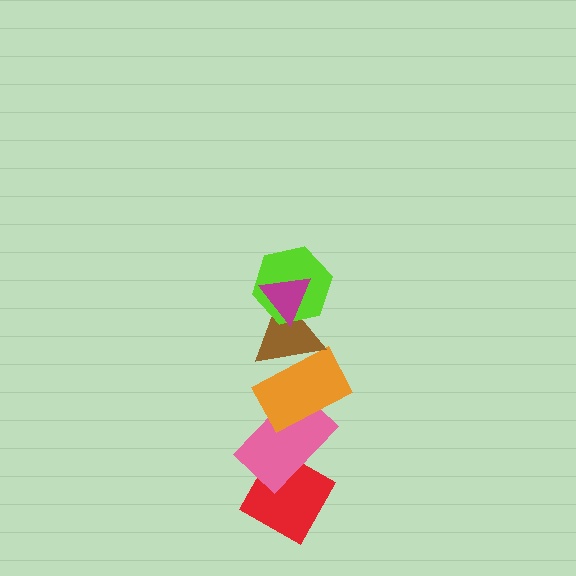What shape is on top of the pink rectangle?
The orange rectangle is on top of the pink rectangle.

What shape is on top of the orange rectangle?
The brown triangle is on top of the orange rectangle.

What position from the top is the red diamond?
The red diamond is 6th from the top.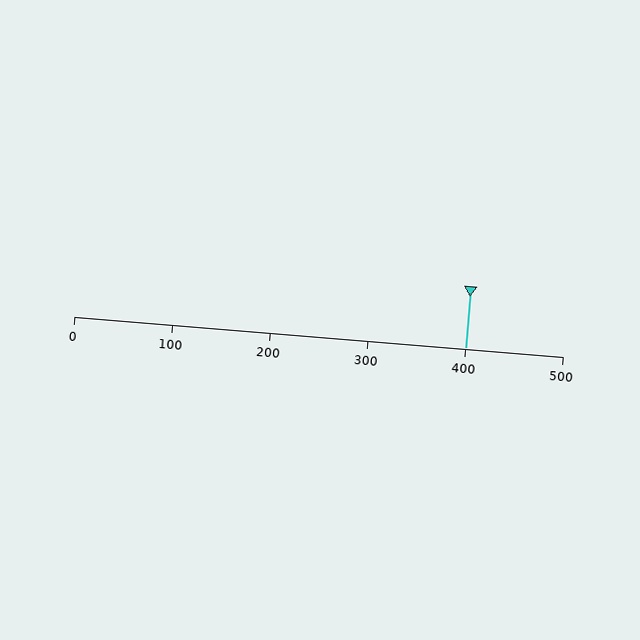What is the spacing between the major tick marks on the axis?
The major ticks are spaced 100 apart.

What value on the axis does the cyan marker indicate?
The marker indicates approximately 400.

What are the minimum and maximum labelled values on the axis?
The axis runs from 0 to 500.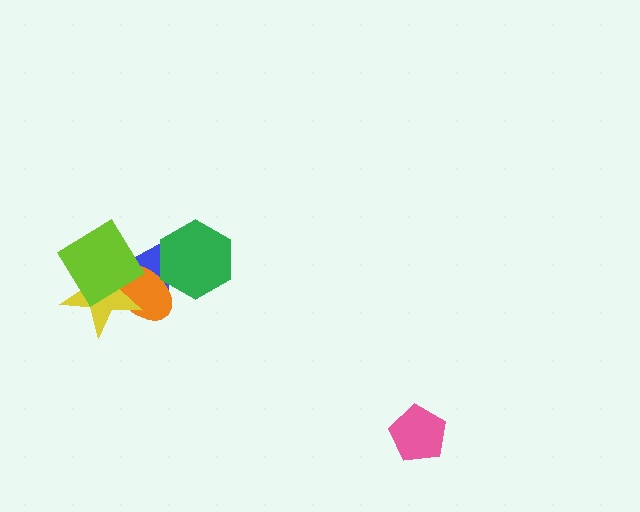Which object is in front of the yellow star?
The lime diamond is in front of the yellow star.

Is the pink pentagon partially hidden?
No, no other shape covers it.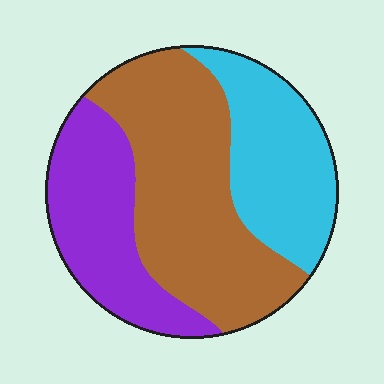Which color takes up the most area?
Brown, at roughly 45%.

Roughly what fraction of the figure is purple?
Purple takes up between a sixth and a third of the figure.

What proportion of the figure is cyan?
Cyan takes up about one quarter (1/4) of the figure.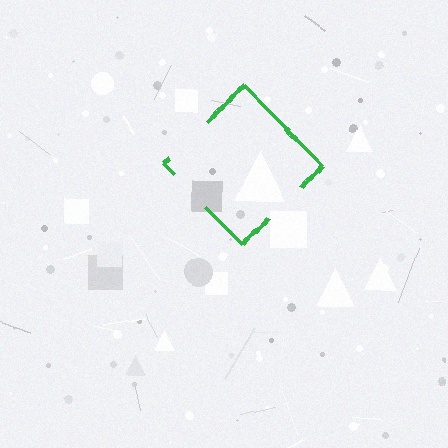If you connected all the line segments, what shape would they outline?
They would outline a diamond.